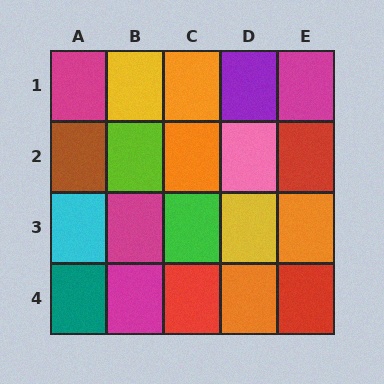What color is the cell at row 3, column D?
Yellow.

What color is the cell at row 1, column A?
Magenta.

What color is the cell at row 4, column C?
Red.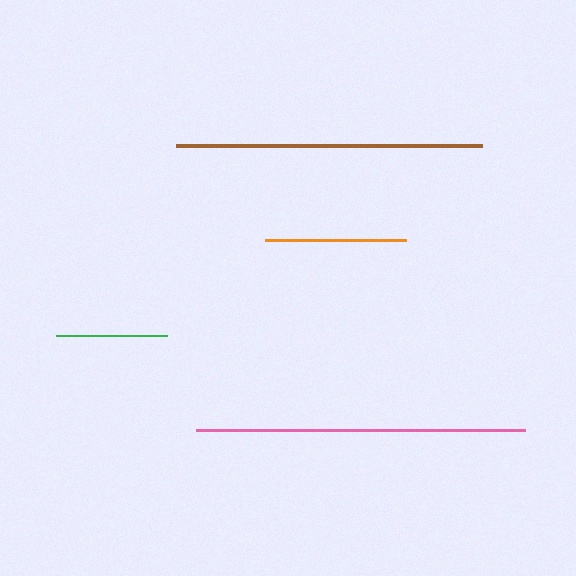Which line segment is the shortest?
The green line is the shortest at approximately 112 pixels.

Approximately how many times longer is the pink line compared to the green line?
The pink line is approximately 2.9 times the length of the green line.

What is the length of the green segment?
The green segment is approximately 112 pixels long.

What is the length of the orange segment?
The orange segment is approximately 142 pixels long.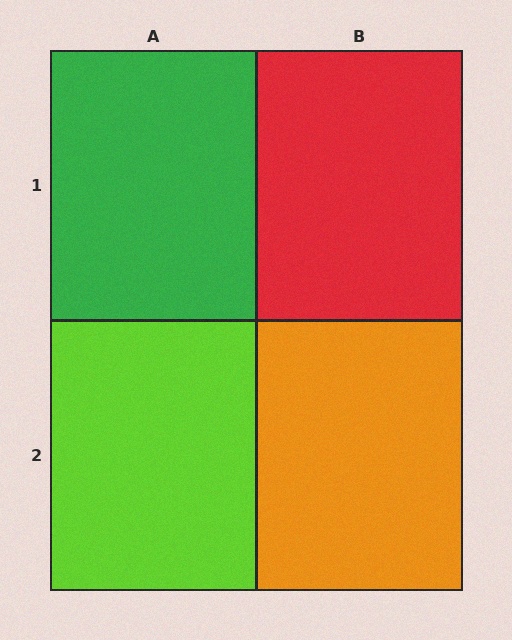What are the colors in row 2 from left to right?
Lime, orange.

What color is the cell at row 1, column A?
Green.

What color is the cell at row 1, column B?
Red.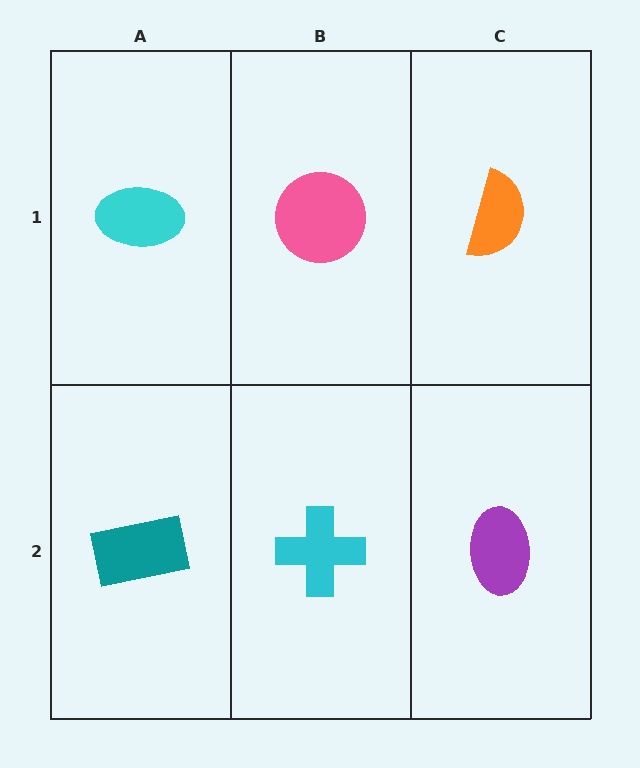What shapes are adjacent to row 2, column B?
A pink circle (row 1, column B), a teal rectangle (row 2, column A), a purple ellipse (row 2, column C).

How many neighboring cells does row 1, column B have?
3.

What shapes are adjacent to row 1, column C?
A purple ellipse (row 2, column C), a pink circle (row 1, column B).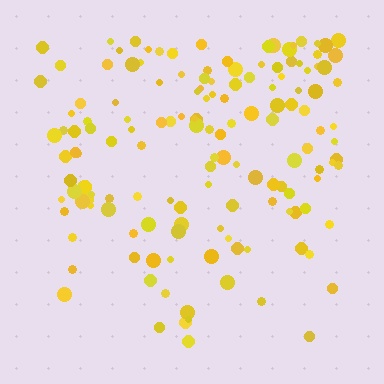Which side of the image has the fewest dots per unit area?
The bottom.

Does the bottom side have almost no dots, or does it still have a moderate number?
Still a moderate number, just noticeably fewer than the top.